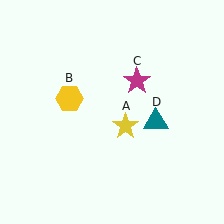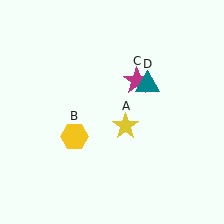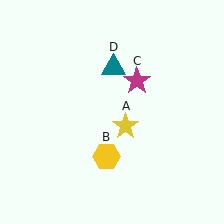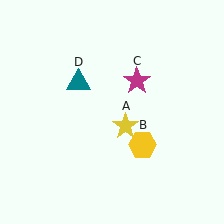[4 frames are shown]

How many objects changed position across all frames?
2 objects changed position: yellow hexagon (object B), teal triangle (object D).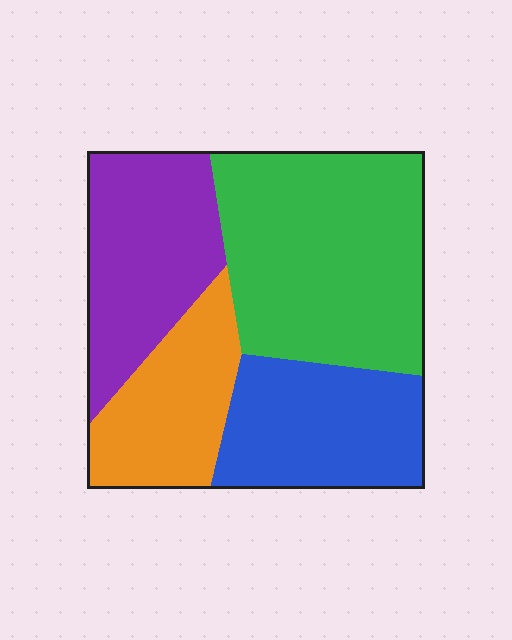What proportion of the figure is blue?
Blue covers 22% of the figure.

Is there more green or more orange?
Green.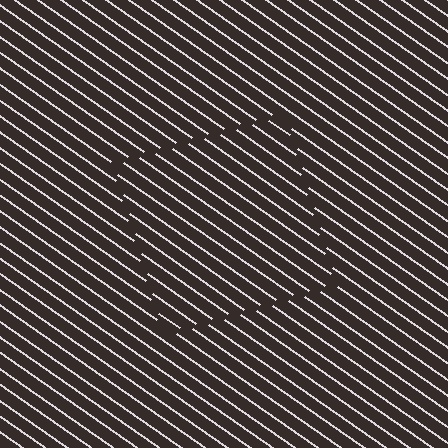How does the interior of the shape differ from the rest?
The interior of the shape contains the same grating, shifted by half a period — the contour is defined by the phase discontinuity where line-ends from the inner and outer gratings abut.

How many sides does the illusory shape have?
4 sides — the line-ends trace a square.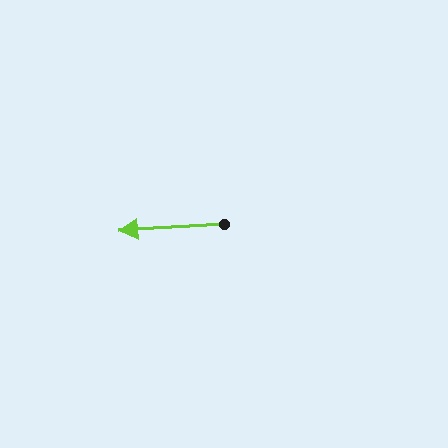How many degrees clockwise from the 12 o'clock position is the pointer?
Approximately 267 degrees.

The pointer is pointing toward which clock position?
Roughly 9 o'clock.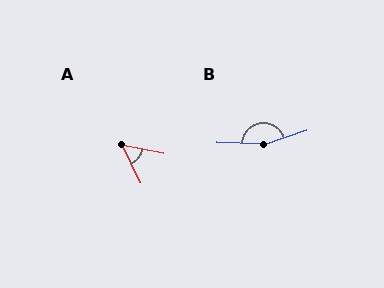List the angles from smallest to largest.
A (52°), B (160°).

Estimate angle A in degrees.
Approximately 52 degrees.